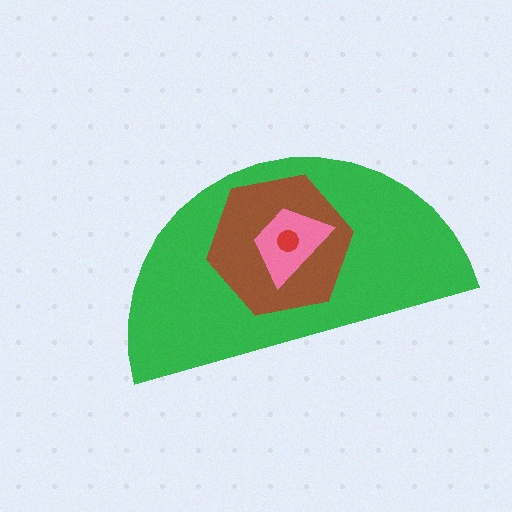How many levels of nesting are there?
4.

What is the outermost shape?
The green semicircle.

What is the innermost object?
The red circle.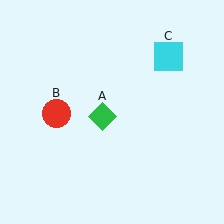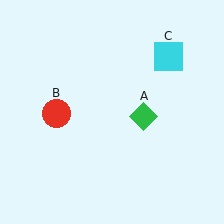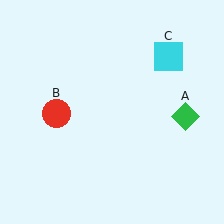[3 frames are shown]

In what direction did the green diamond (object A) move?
The green diamond (object A) moved right.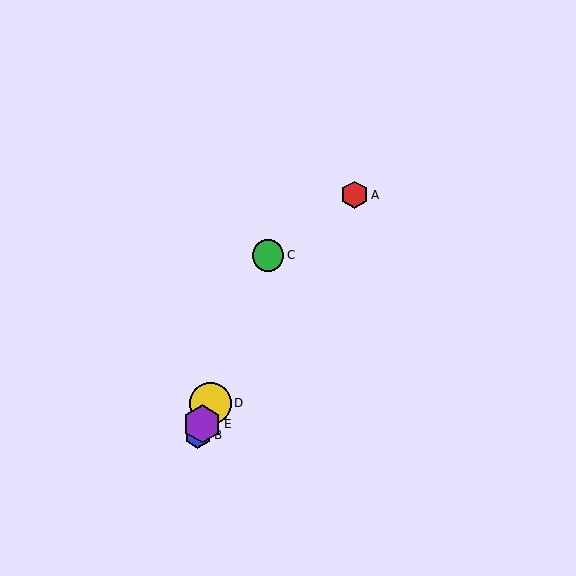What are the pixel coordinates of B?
Object B is at (198, 435).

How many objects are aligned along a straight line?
4 objects (B, C, D, E) are aligned along a straight line.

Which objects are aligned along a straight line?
Objects B, C, D, E are aligned along a straight line.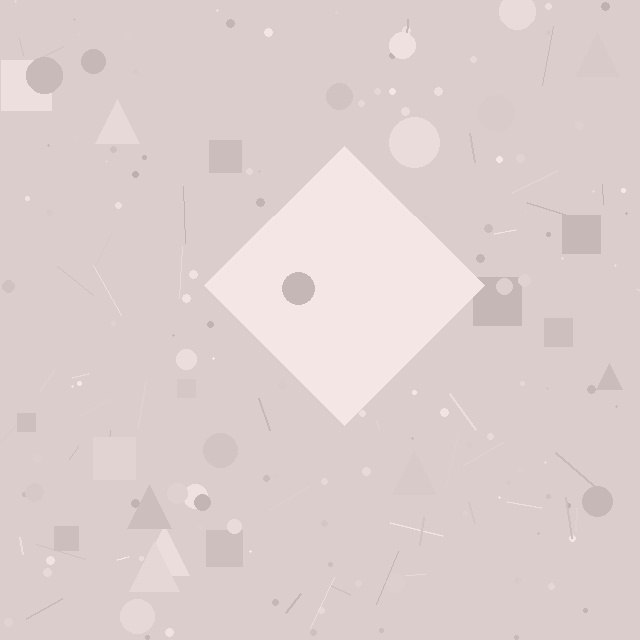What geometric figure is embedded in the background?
A diamond is embedded in the background.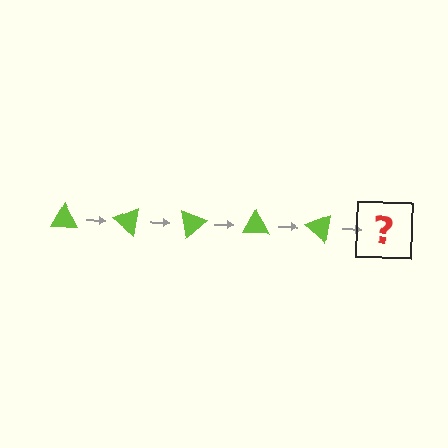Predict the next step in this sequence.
The next step is a lime triangle rotated 200 degrees.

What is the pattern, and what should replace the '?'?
The pattern is that the triangle rotates 40 degrees each step. The '?' should be a lime triangle rotated 200 degrees.